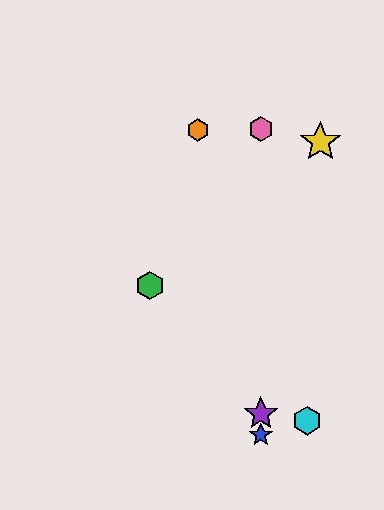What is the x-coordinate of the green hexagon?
The green hexagon is at x≈150.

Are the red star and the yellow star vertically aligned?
No, the red star is at x≈261 and the yellow star is at x≈320.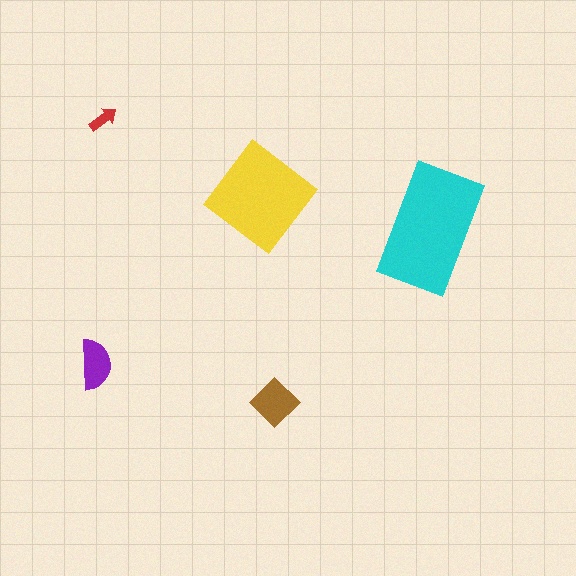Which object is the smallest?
The red arrow.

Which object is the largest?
The cyan rectangle.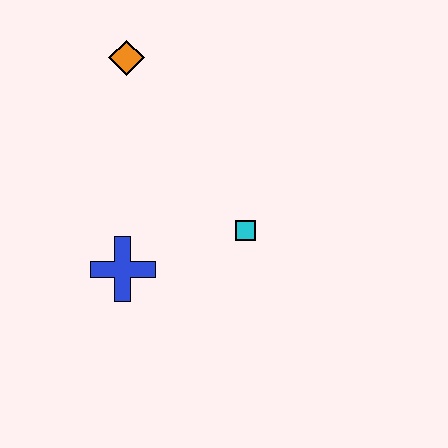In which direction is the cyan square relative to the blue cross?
The cyan square is to the right of the blue cross.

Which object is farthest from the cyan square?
The orange diamond is farthest from the cyan square.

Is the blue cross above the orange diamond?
No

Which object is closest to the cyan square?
The blue cross is closest to the cyan square.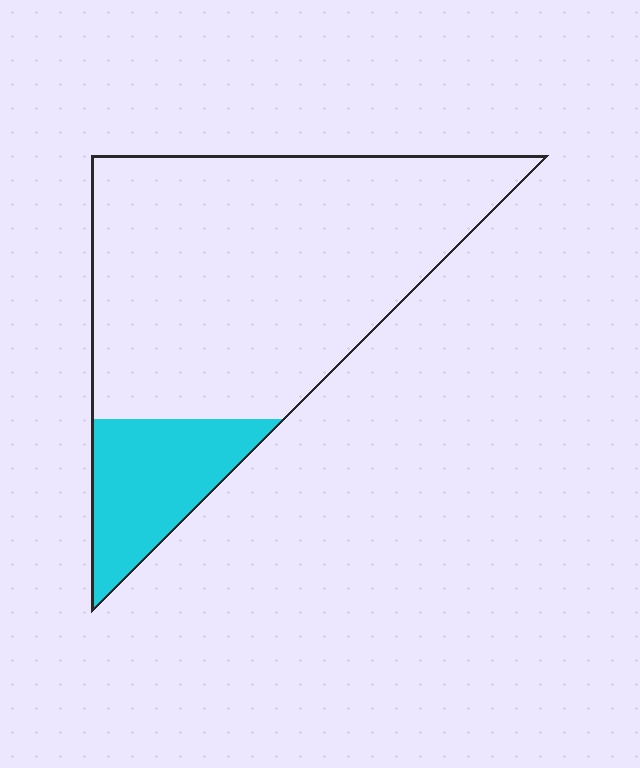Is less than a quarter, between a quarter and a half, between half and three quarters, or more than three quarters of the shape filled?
Less than a quarter.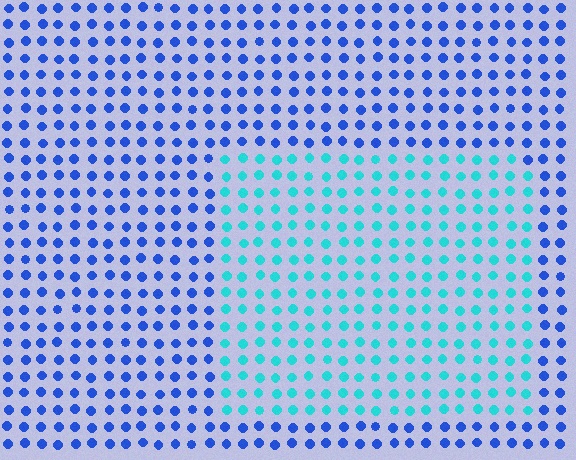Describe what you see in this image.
The image is filled with small blue elements in a uniform arrangement. A rectangle-shaped region is visible where the elements are tinted to a slightly different hue, forming a subtle color boundary.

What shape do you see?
I see a rectangle.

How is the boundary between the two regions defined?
The boundary is defined purely by a slight shift in hue (about 46 degrees). Spacing, size, and orientation are identical on both sides.